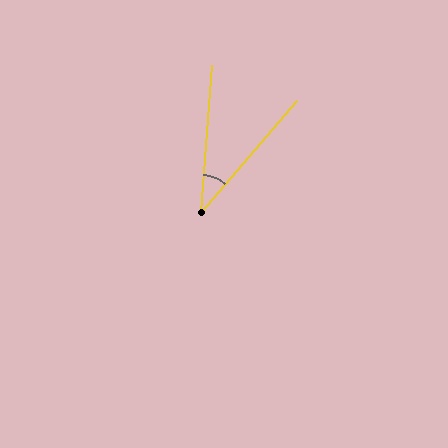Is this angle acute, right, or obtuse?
It is acute.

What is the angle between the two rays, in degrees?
Approximately 36 degrees.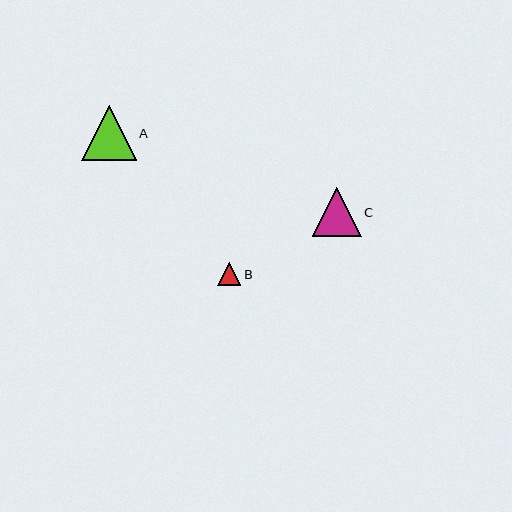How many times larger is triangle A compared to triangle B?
Triangle A is approximately 2.4 times the size of triangle B.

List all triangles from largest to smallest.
From largest to smallest: A, C, B.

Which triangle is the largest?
Triangle A is the largest with a size of approximately 55 pixels.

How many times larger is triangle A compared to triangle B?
Triangle A is approximately 2.4 times the size of triangle B.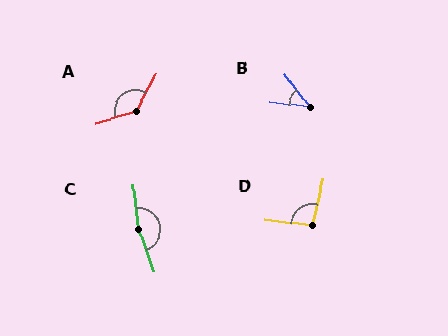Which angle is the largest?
C, at approximately 167 degrees.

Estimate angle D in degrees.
Approximately 97 degrees.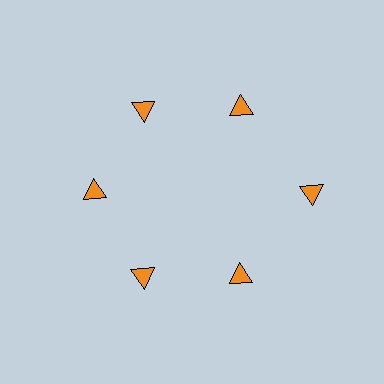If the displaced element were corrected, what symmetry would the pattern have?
It would have 6-fold rotational symmetry — the pattern would map onto itself every 60 degrees.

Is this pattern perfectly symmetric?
No. The 6 orange triangles are arranged in a ring, but one element near the 3 o'clock position is pushed outward from the center, breaking the 6-fold rotational symmetry.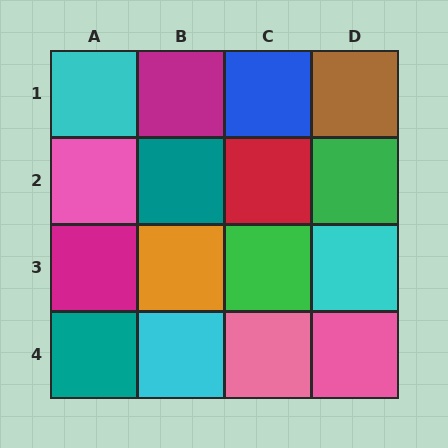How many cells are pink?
3 cells are pink.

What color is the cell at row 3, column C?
Green.